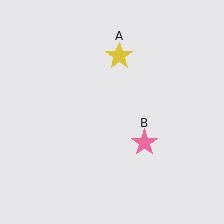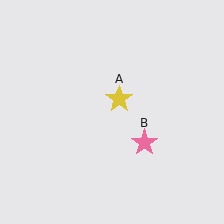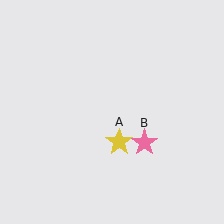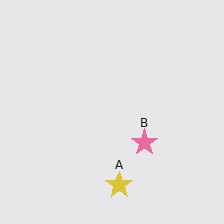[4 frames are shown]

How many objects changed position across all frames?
1 object changed position: yellow star (object A).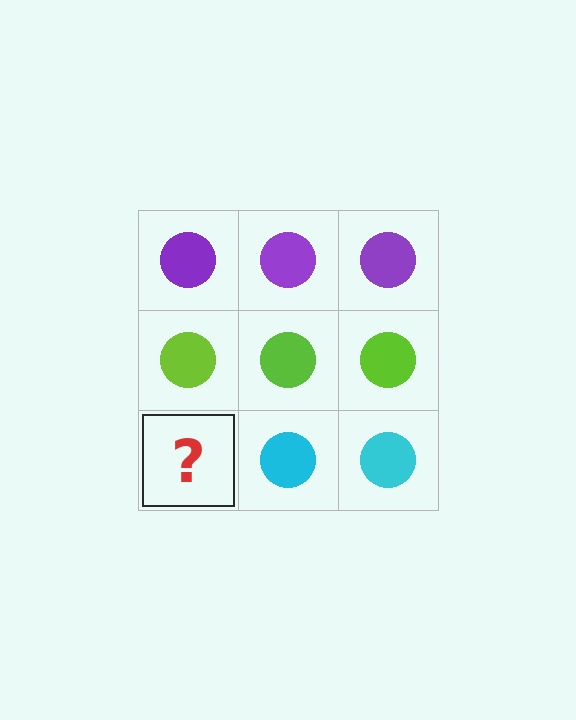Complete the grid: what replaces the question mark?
The question mark should be replaced with a cyan circle.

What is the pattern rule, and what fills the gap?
The rule is that each row has a consistent color. The gap should be filled with a cyan circle.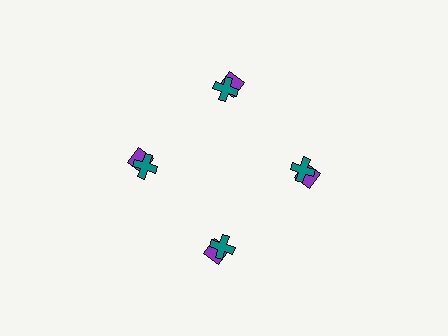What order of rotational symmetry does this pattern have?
This pattern has 4-fold rotational symmetry.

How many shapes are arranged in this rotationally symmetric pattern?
There are 8 shapes, arranged in 4 groups of 2.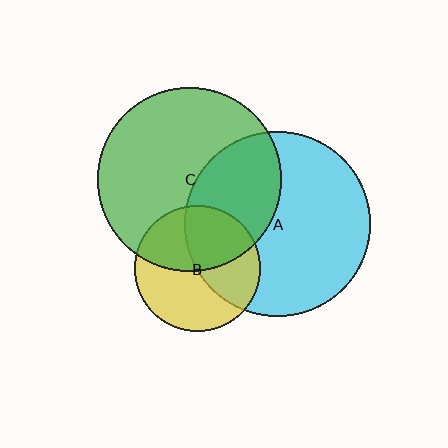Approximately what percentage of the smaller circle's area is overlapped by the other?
Approximately 35%.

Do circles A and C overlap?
Yes.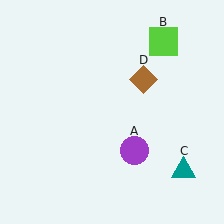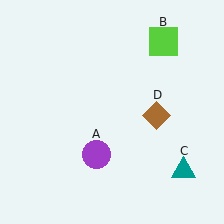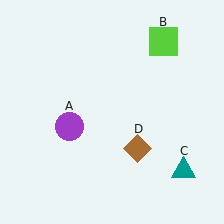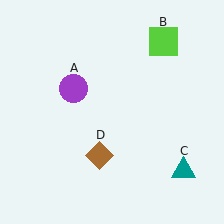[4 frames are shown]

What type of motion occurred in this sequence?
The purple circle (object A), brown diamond (object D) rotated clockwise around the center of the scene.